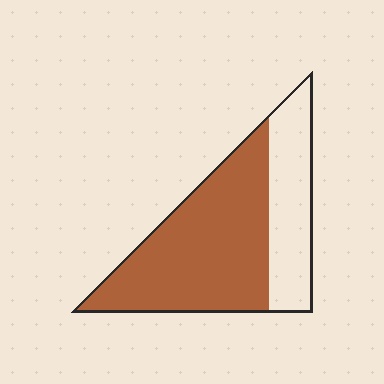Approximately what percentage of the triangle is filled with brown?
Approximately 65%.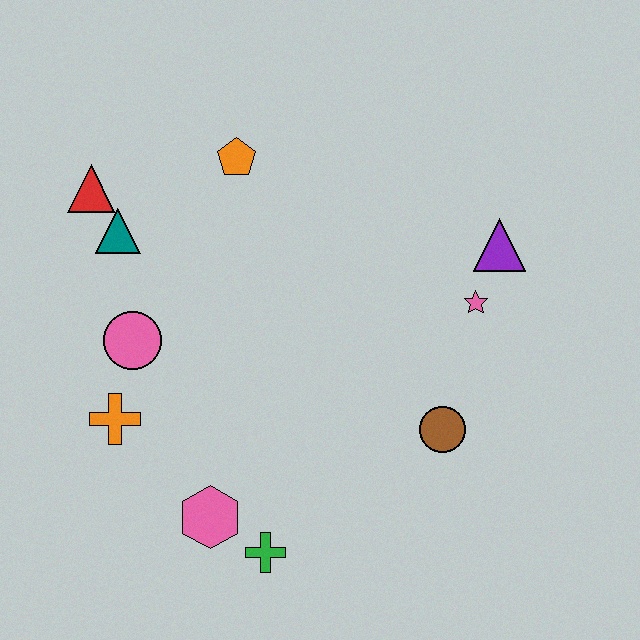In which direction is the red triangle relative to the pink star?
The red triangle is to the left of the pink star.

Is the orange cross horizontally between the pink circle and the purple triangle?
No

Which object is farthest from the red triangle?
The brown circle is farthest from the red triangle.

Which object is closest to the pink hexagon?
The green cross is closest to the pink hexagon.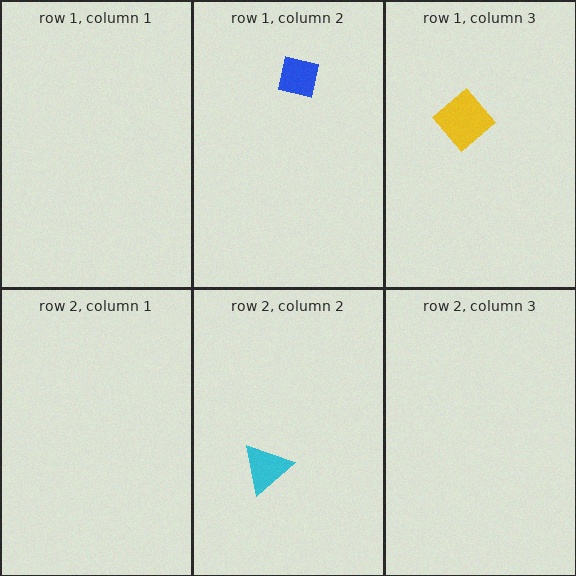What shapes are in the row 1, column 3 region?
The yellow diamond.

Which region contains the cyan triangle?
The row 2, column 2 region.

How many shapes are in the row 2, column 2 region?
1.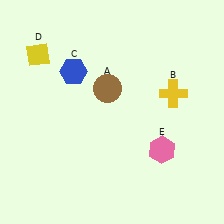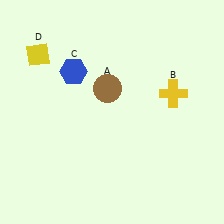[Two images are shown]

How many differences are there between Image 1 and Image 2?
There is 1 difference between the two images.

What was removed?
The pink hexagon (E) was removed in Image 2.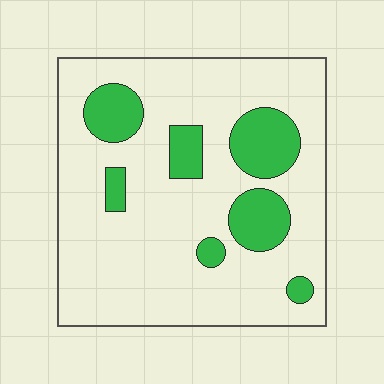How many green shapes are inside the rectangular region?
7.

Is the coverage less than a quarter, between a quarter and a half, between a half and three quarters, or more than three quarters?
Less than a quarter.